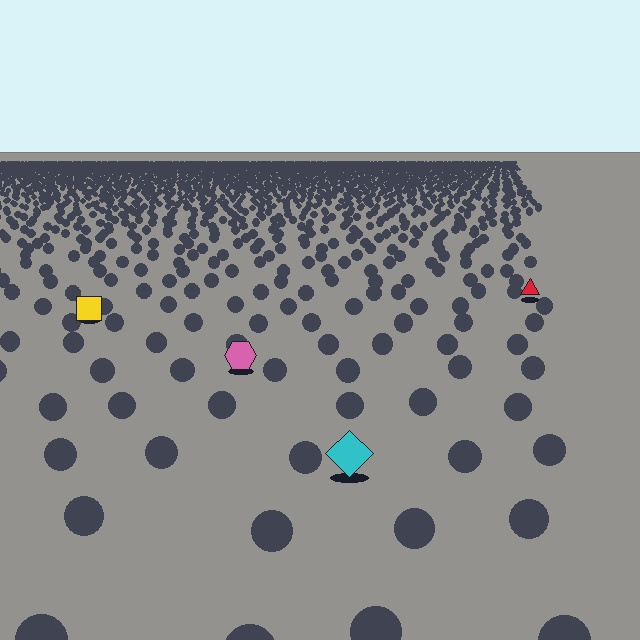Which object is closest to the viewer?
The cyan diamond is closest. The texture marks near it are larger and more spread out.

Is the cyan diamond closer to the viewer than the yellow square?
Yes. The cyan diamond is closer — you can tell from the texture gradient: the ground texture is coarser near it.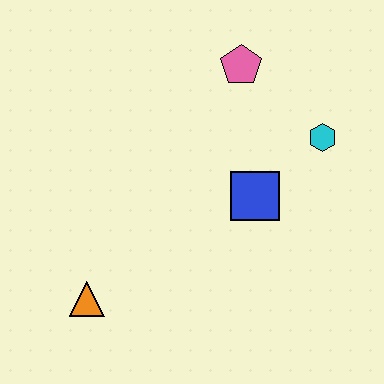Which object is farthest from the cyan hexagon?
The orange triangle is farthest from the cyan hexagon.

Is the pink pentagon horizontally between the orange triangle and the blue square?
Yes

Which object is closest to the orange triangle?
The blue square is closest to the orange triangle.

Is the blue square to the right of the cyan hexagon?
No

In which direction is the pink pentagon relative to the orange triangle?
The pink pentagon is above the orange triangle.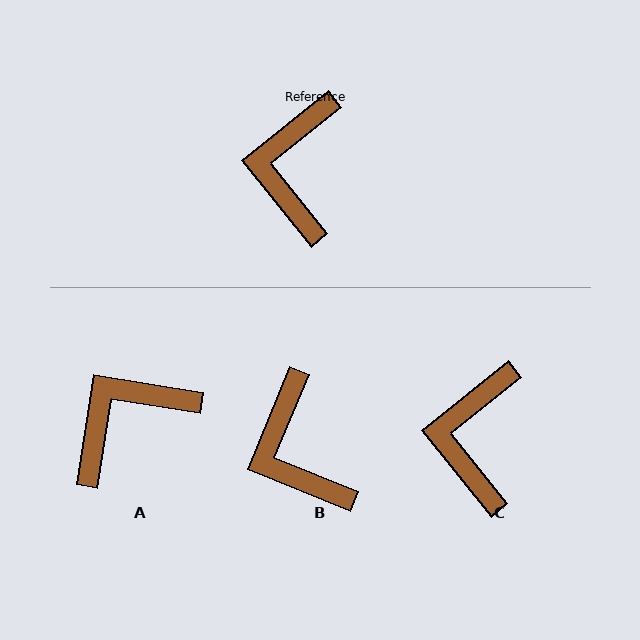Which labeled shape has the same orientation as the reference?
C.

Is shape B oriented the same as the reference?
No, it is off by about 29 degrees.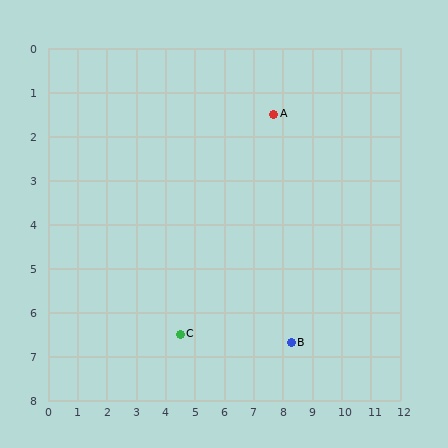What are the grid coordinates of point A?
Point A is at approximately (7.7, 1.5).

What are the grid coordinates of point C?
Point C is at approximately (4.5, 6.5).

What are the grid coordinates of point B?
Point B is at approximately (8.3, 6.7).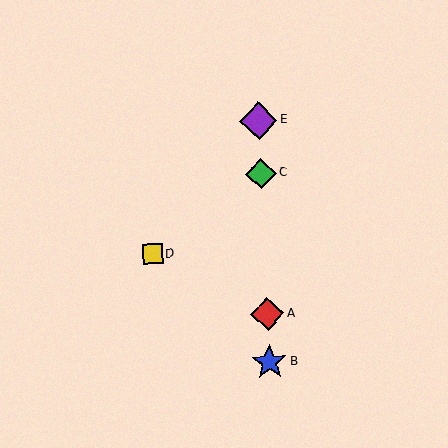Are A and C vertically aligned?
Yes, both are at x≈267.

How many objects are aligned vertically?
4 objects (A, B, C, E) are aligned vertically.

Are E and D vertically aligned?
No, E is at x≈259 and D is at x≈153.